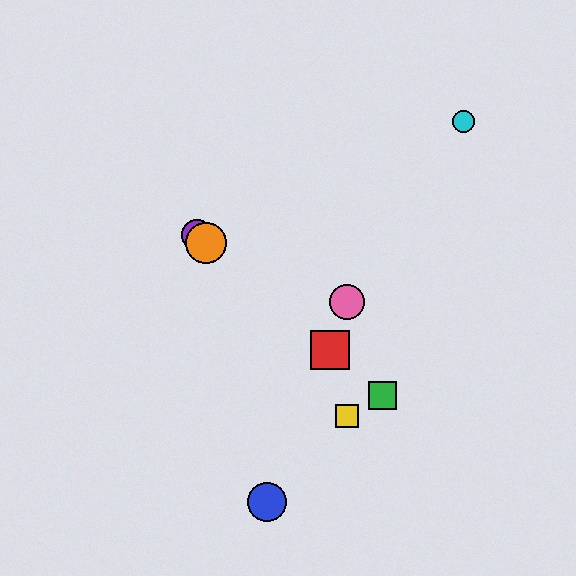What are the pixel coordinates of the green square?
The green square is at (383, 396).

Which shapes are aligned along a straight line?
The red square, the green square, the purple circle, the orange circle are aligned along a straight line.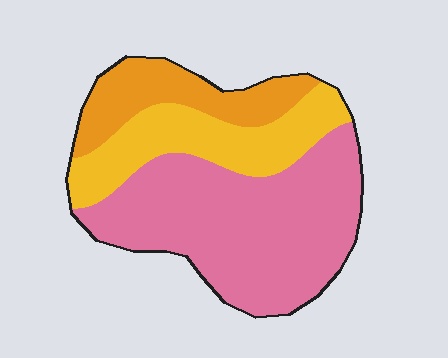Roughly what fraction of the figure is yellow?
Yellow covers 25% of the figure.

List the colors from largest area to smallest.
From largest to smallest: pink, yellow, orange.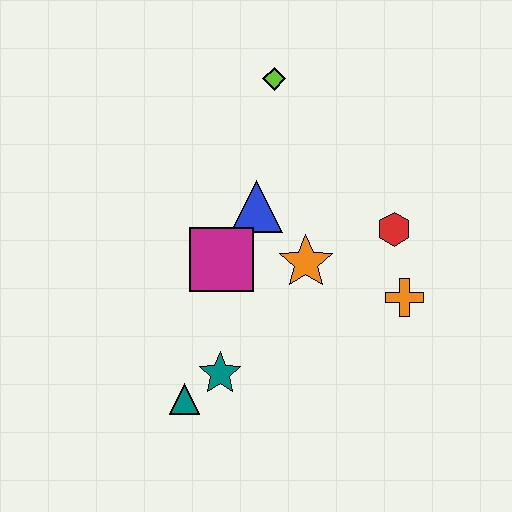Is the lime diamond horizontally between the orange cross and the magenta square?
Yes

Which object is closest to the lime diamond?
The blue triangle is closest to the lime diamond.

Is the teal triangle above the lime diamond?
No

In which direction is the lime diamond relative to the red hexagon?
The lime diamond is above the red hexagon.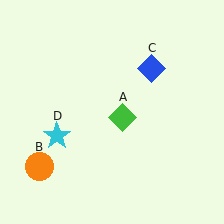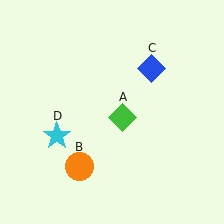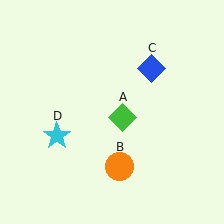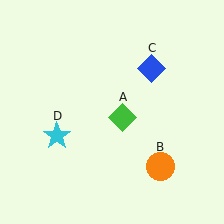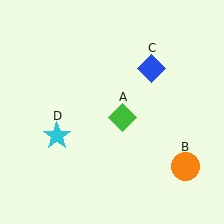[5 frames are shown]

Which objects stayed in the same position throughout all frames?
Green diamond (object A) and blue diamond (object C) and cyan star (object D) remained stationary.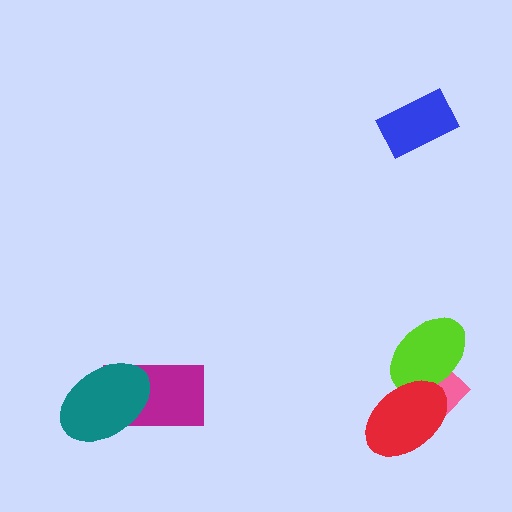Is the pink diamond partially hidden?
Yes, it is partially covered by another shape.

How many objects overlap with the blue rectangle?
0 objects overlap with the blue rectangle.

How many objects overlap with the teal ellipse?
1 object overlaps with the teal ellipse.